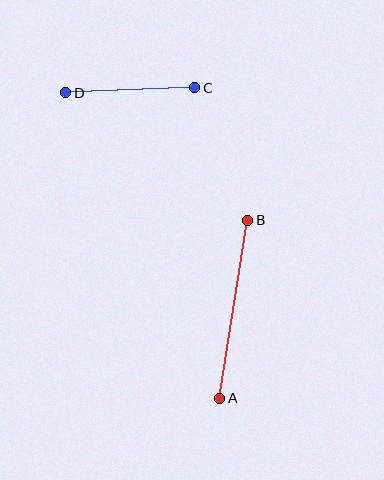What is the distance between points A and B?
The distance is approximately 180 pixels.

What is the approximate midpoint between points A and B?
The midpoint is at approximately (234, 309) pixels.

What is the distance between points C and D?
The distance is approximately 129 pixels.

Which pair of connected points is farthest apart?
Points A and B are farthest apart.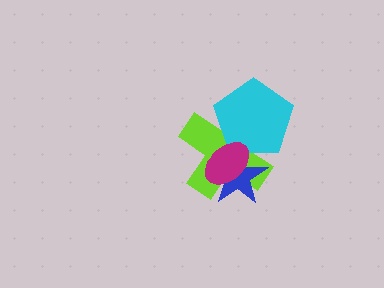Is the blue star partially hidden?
Yes, it is partially covered by another shape.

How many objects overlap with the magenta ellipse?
3 objects overlap with the magenta ellipse.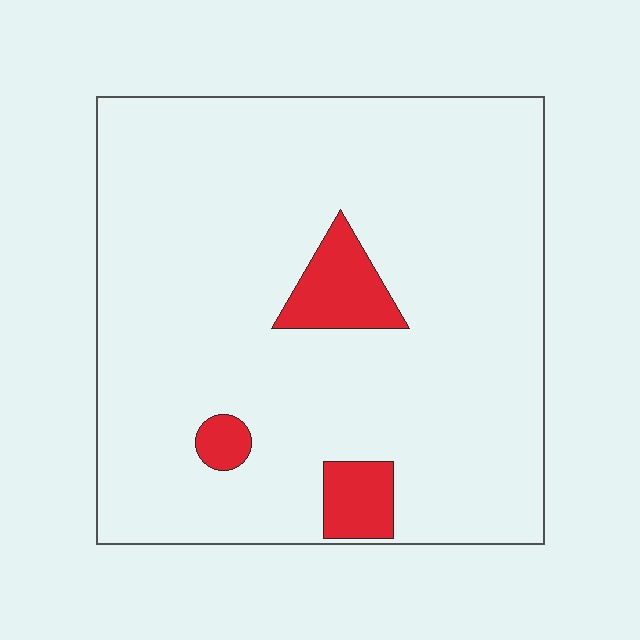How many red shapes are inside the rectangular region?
3.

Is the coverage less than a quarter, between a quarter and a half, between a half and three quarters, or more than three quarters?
Less than a quarter.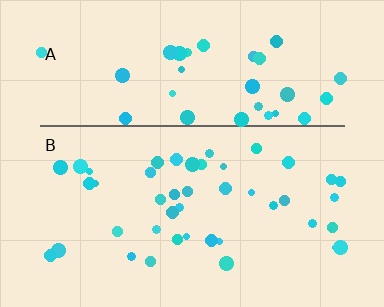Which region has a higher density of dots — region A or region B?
B (the bottom).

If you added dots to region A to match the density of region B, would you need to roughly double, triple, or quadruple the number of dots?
Approximately double.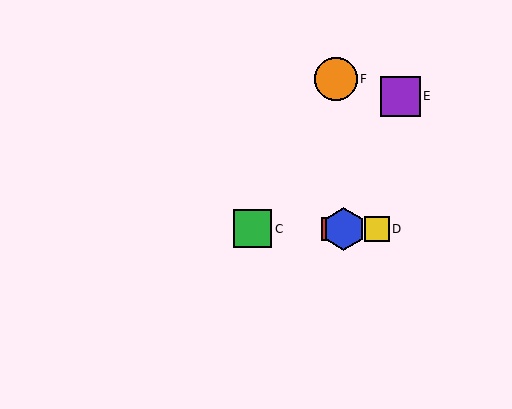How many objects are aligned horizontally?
4 objects (A, B, C, D) are aligned horizontally.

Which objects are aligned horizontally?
Objects A, B, C, D are aligned horizontally.